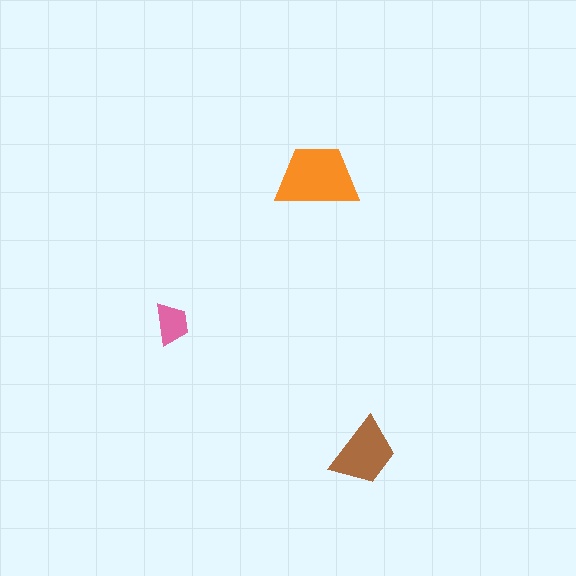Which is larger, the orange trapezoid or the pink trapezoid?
The orange one.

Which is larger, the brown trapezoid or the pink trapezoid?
The brown one.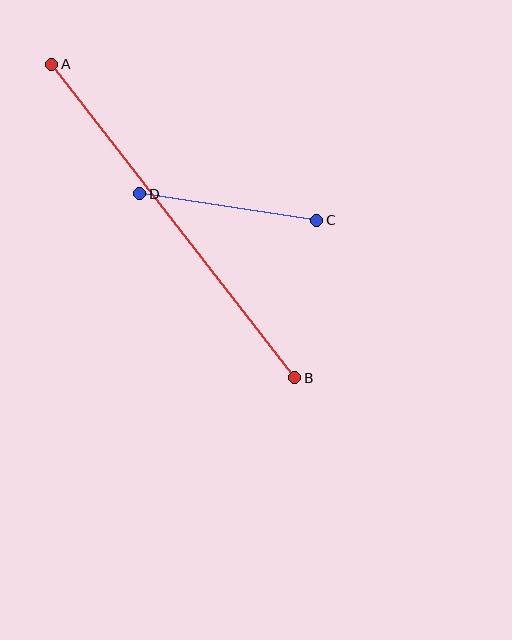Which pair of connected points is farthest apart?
Points A and B are farthest apart.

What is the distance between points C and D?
The distance is approximately 179 pixels.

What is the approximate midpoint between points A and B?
The midpoint is at approximately (173, 221) pixels.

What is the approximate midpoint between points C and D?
The midpoint is at approximately (228, 207) pixels.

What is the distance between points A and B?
The distance is approximately 397 pixels.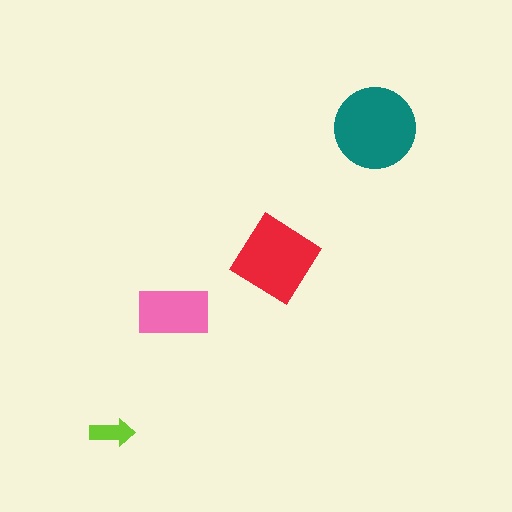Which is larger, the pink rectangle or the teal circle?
The teal circle.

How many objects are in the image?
There are 4 objects in the image.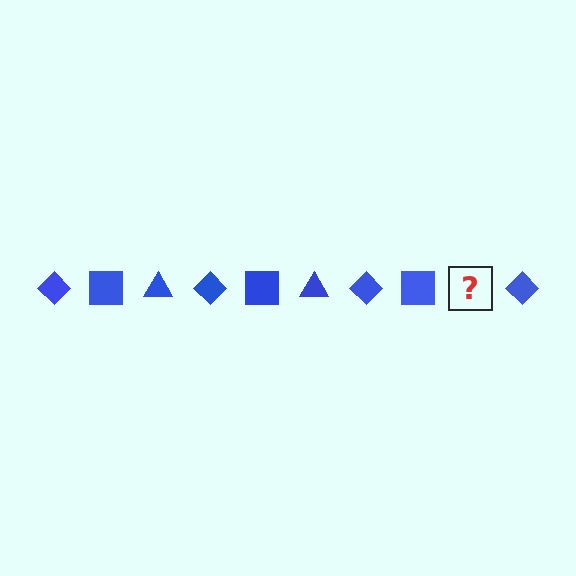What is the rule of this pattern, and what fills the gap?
The rule is that the pattern cycles through diamond, square, triangle shapes in blue. The gap should be filled with a blue triangle.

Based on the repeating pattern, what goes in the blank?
The blank should be a blue triangle.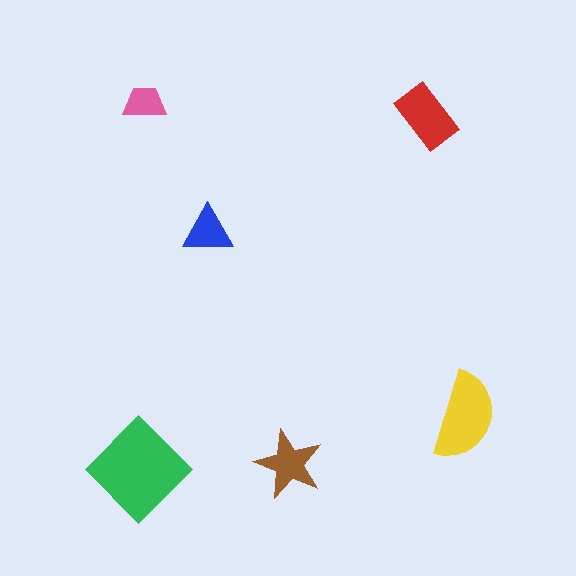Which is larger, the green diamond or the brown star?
The green diamond.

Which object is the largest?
The green diamond.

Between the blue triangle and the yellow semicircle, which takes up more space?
The yellow semicircle.